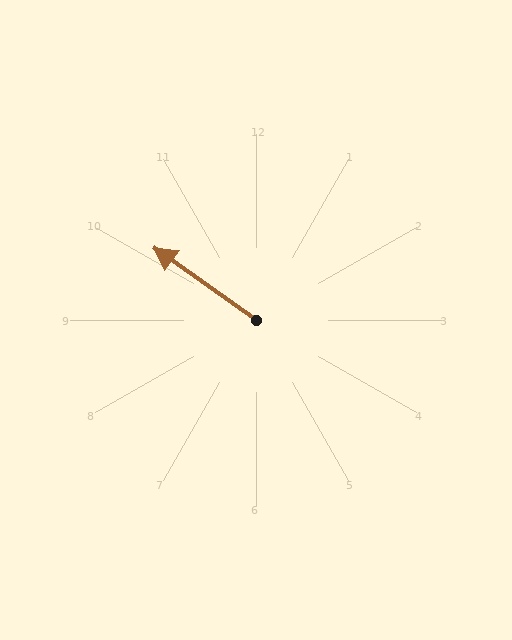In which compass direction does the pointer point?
Northwest.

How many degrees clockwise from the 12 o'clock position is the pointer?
Approximately 305 degrees.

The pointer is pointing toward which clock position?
Roughly 10 o'clock.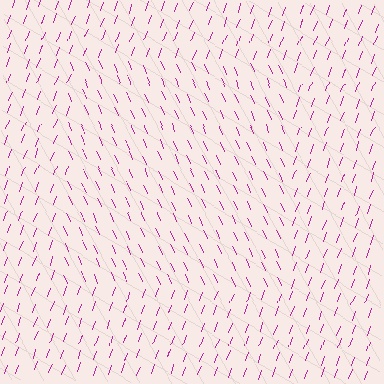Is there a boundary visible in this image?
Yes, there is a texture boundary formed by a change in line orientation.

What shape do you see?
I see a rectangle.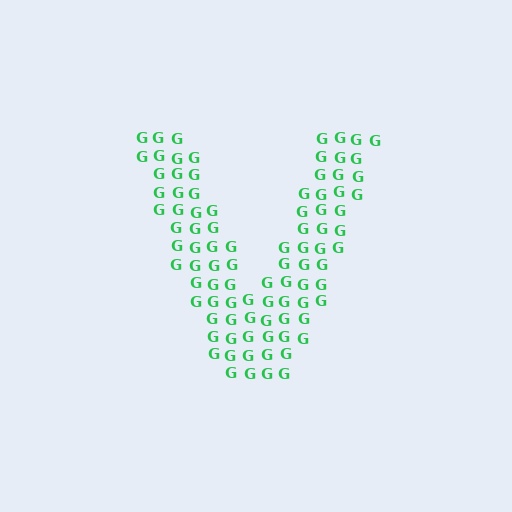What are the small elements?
The small elements are letter G's.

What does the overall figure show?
The overall figure shows the letter V.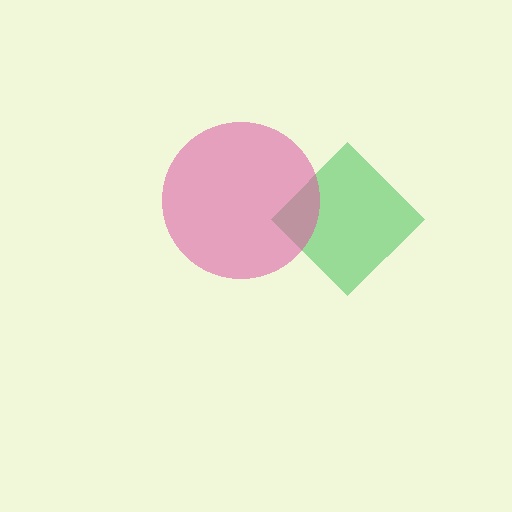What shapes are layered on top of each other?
The layered shapes are: a green diamond, a pink circle.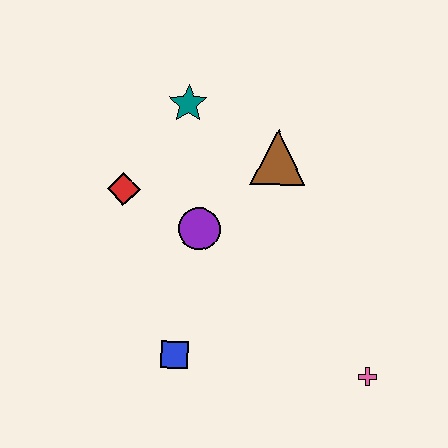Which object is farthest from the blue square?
The teal star is farthest from the blue square.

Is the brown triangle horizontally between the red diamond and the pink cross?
Yes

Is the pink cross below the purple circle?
Yes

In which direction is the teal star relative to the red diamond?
The teal star is above the red diamond.